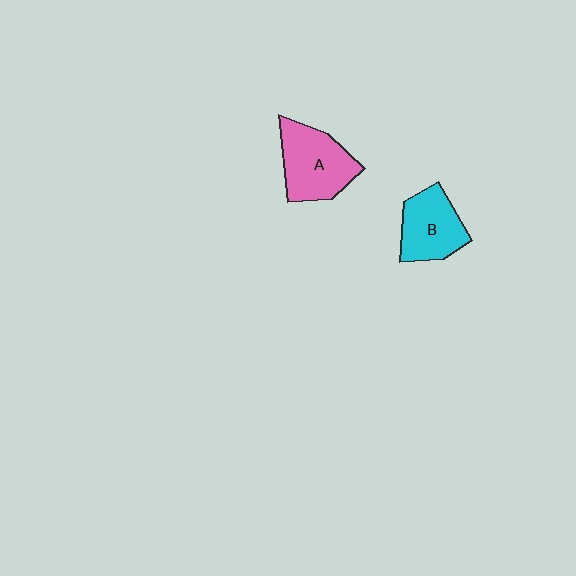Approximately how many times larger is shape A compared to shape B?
Approximately 1.2 times.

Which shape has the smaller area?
Shape B (cyan).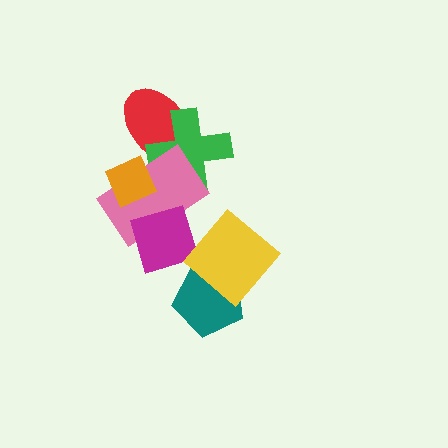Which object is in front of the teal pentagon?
The yellow diamond is in front of the teal pentagon.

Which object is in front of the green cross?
The pink rectangle is in front of the green cross.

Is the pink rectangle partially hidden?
Yes, it is partially covered by another shape.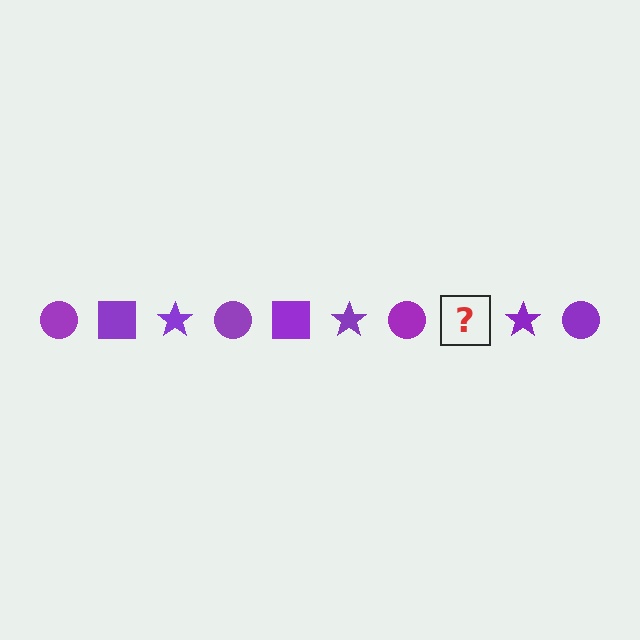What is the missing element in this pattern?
The missing element is a purple square.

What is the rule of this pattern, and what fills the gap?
The rule is that the pattern cycles through circle, square, star shapes in purple. The gap should be filled with a purple square.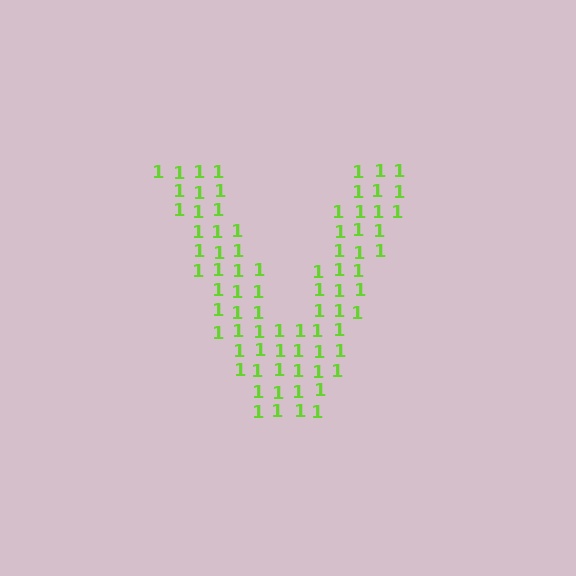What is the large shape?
The large shape is the letter V.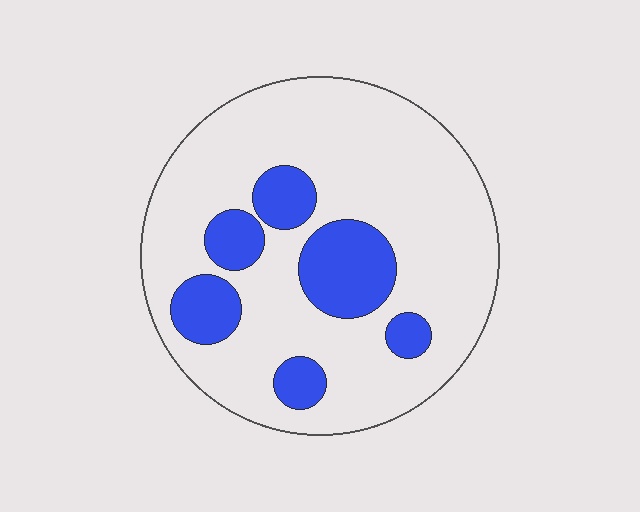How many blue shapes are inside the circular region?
6.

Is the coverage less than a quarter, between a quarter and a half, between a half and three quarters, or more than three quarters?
Less than a quarter.